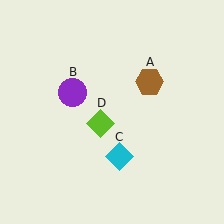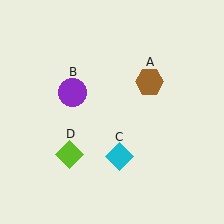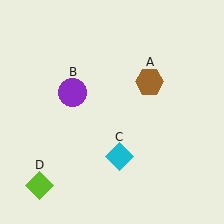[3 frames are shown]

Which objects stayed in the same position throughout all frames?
Brown hexagon (object A) and purple circle (object B) and cyan diamond (object C) remained stationary.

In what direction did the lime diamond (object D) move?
The lime diamond (object D) moved down and to the left.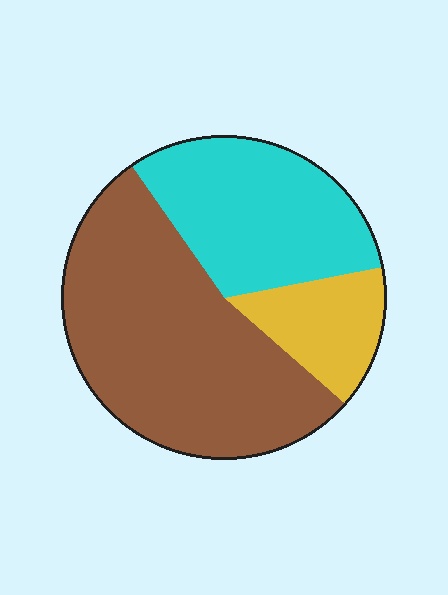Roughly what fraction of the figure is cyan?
Cyan covers 32% of the figure.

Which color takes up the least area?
Yellow, at roughly 15%.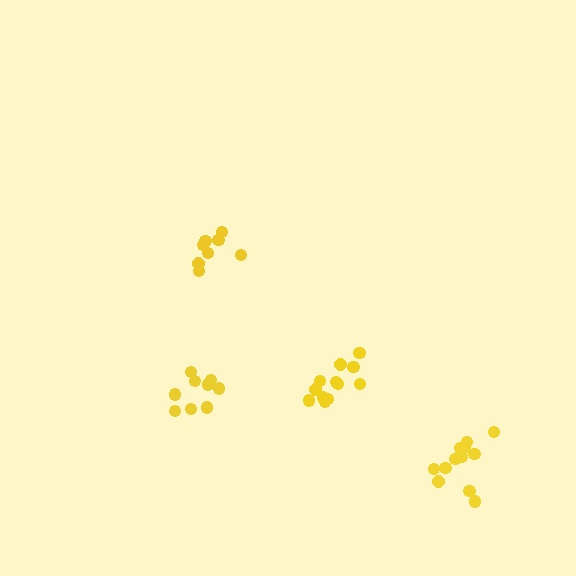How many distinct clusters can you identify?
There are 4 distinct clusters.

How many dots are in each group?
Group 1: 13 dots, Group 2: 8 dots, Group 3: 9 dots, Group 4: 13 dots (43 total).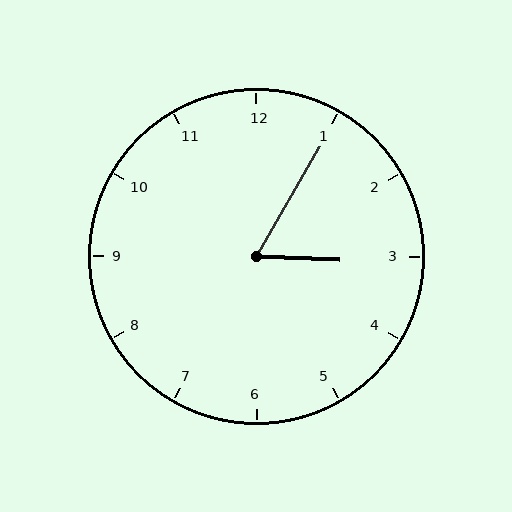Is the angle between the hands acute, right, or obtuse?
It is acute.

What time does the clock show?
3:05.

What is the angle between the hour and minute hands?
Approximately 62 degrees.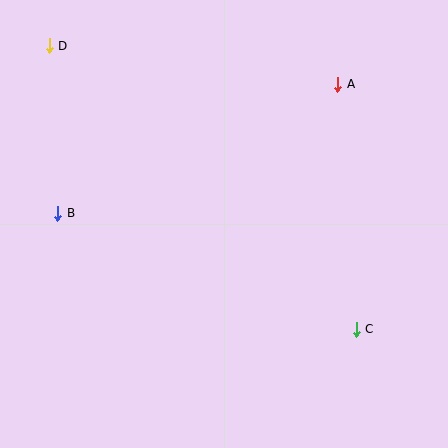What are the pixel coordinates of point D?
Point D is at (49, 46).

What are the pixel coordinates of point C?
Point C is at (356, 329).